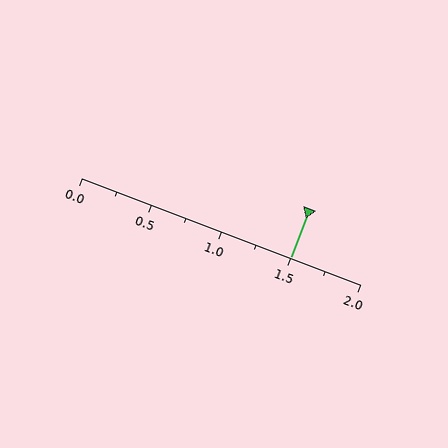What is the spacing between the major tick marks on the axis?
The major ticks are spaced 0.5 apart.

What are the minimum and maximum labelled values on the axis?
The axis runs from 0.0 to 2.0.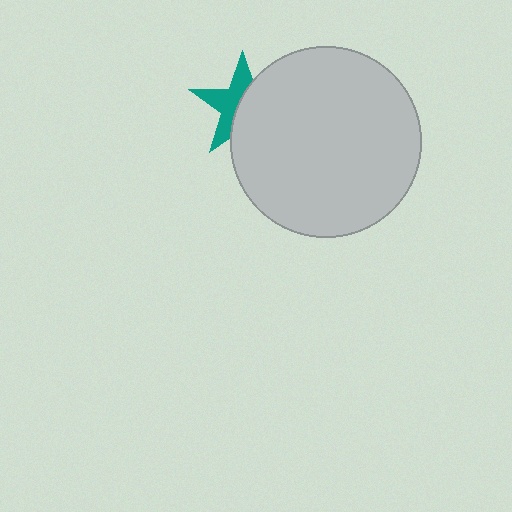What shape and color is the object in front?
The object in front is a light gray circle.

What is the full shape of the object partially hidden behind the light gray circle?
The partially hidden object is a teal star.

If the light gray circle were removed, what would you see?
You would see the complete teal star.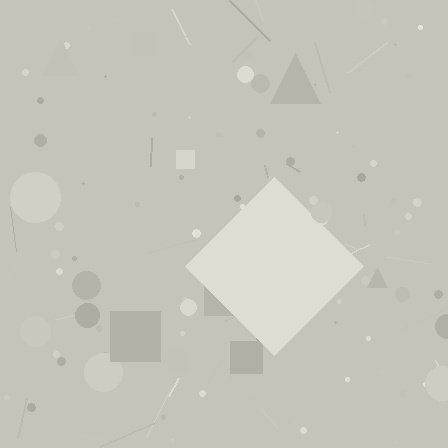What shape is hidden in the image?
A diamond is hidden in the image.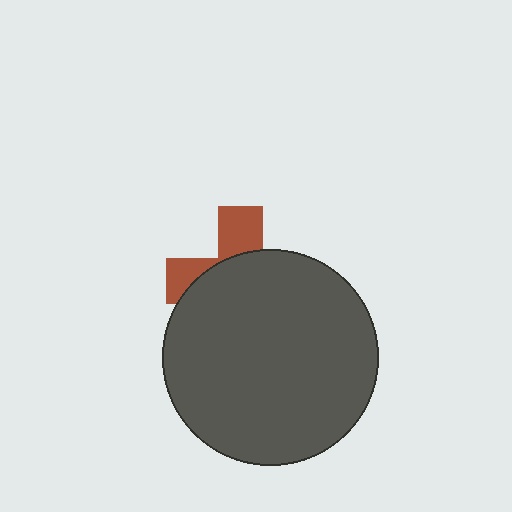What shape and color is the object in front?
The object in front is a dark gray circle.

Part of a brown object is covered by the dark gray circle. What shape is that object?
It is a cross.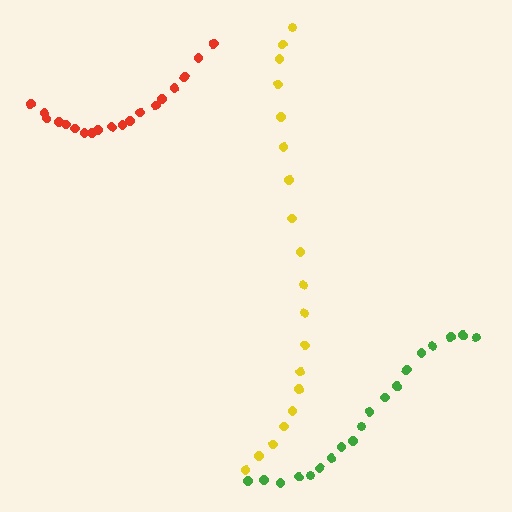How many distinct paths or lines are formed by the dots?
There are 3 distinct paths.